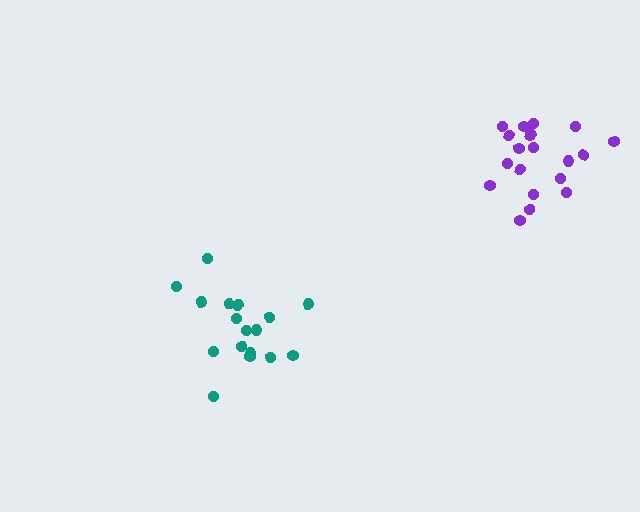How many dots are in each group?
Group 1: 20 dots, Group 2: 17 dots (37 total).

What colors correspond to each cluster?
The clusters are colored: purple, teal.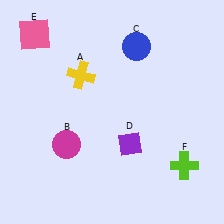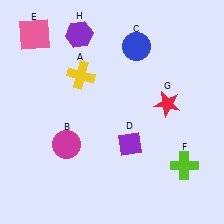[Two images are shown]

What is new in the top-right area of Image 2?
A red star (G) was added in the top-right area of Image 2.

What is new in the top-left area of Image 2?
A purple hexagon (H) was added in the top-left area of Image 2.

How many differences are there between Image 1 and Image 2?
There are 2 differences between the two images.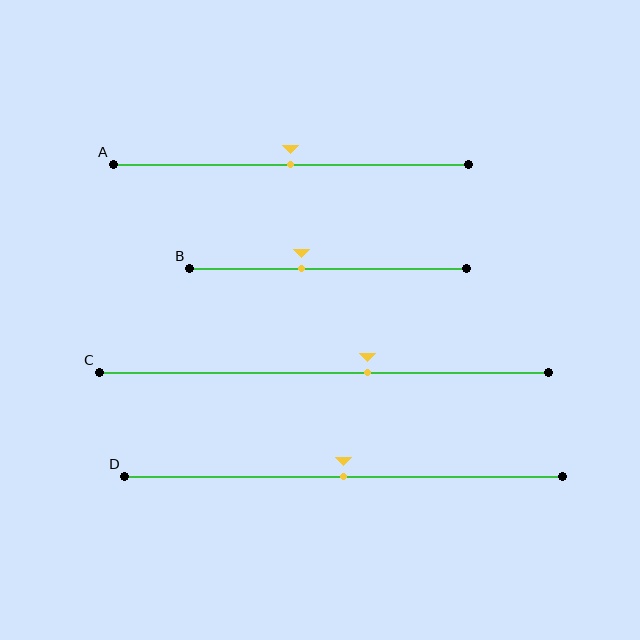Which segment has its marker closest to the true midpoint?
Segment A has its marker closest to the true midpoint.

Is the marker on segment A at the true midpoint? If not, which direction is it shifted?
Yes, the marker on segment A is at the true midpoint.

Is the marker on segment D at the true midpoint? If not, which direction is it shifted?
Yes, the marker on segment D is at the true midpoint.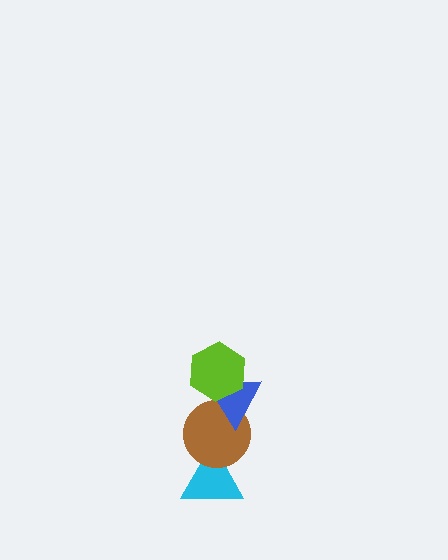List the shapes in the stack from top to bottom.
From top to bottom: the lime hexagon, the blue triangle, the brown circle, the cyan triangle.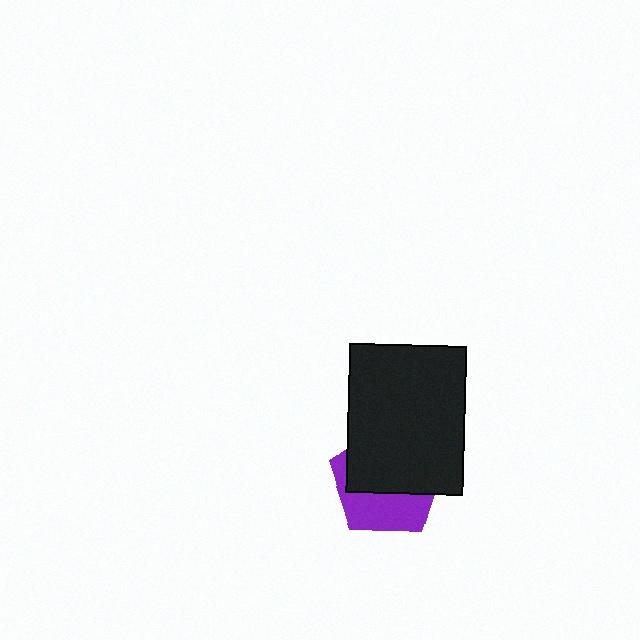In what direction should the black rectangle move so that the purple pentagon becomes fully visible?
The black rectangle should move up. That is the shortest direction to clear the overlap and leave the purple pentagon fully visible.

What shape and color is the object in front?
The object in front is a black rectangle.